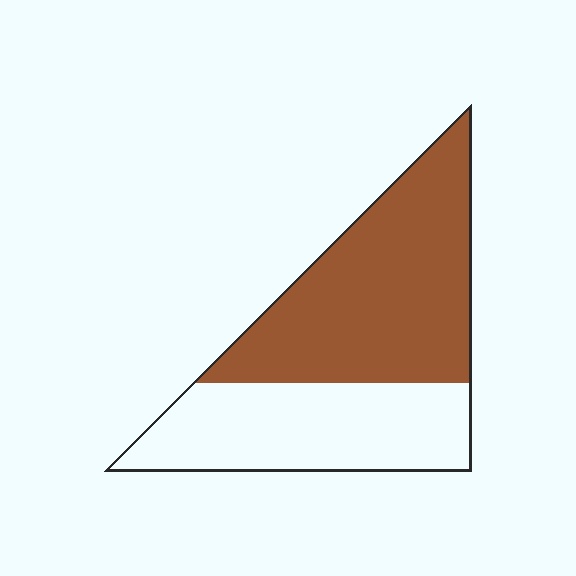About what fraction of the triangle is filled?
About three fifths (3/5).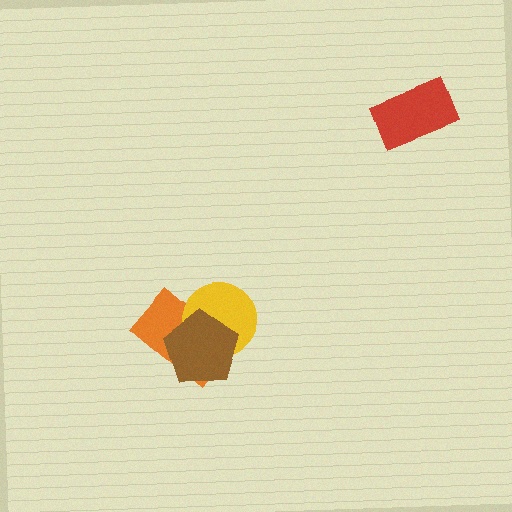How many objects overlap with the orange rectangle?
2 objects overlap with the orange rectangle.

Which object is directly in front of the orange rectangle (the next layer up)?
The yellow circle is directly in front of the orange rectangle.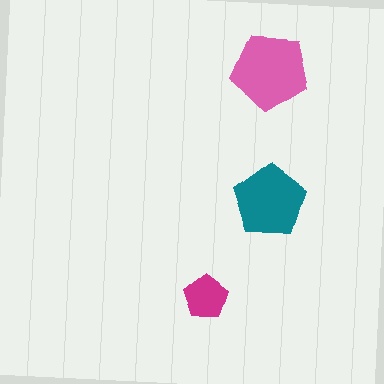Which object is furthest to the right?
The teal pentagon is rightmost.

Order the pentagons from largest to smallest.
the pink one, the teal one, the magenta one.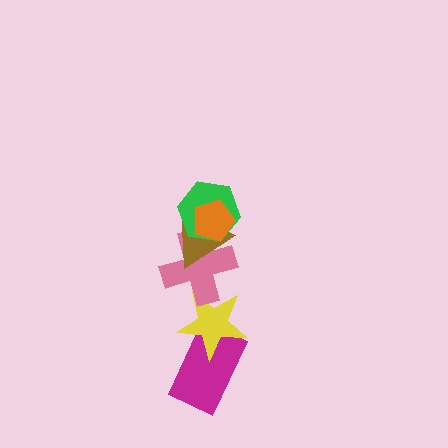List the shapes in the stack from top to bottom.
From top to bottom: the orange pentagon, the green hexagon, the brown triangle, the pink cross, the yellow star, the magenta rectangle.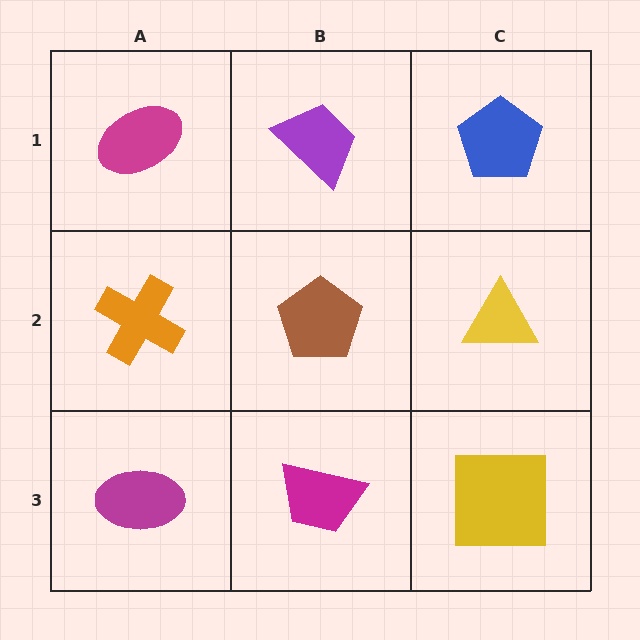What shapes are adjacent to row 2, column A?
A magenta ellipse (row 1, column A), a magenta ellipse (row 3, column A), a brown pentagon (row 2, column B).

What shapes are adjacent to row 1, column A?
An orange cross (row 2, column A), a purple trapezoid (row 1, column B).